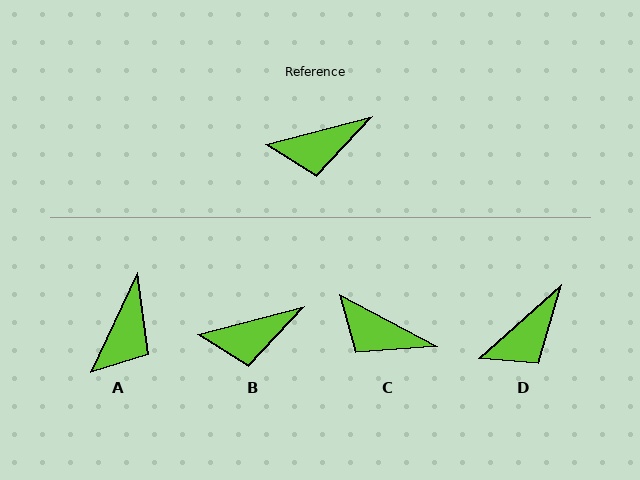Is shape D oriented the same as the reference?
No, it is off by about 27 degrees.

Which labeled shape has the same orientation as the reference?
B.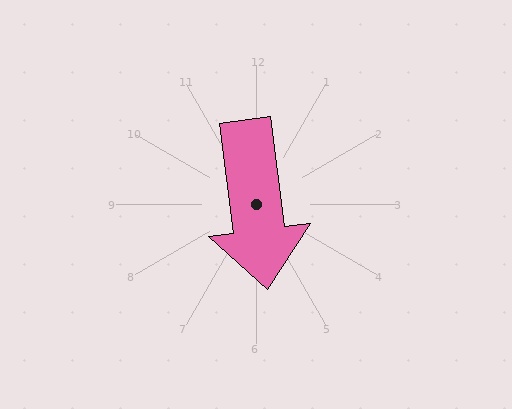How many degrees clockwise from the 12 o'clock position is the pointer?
Approximately 173 degrees.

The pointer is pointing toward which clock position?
Roughly 6 o'clock.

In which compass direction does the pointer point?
South.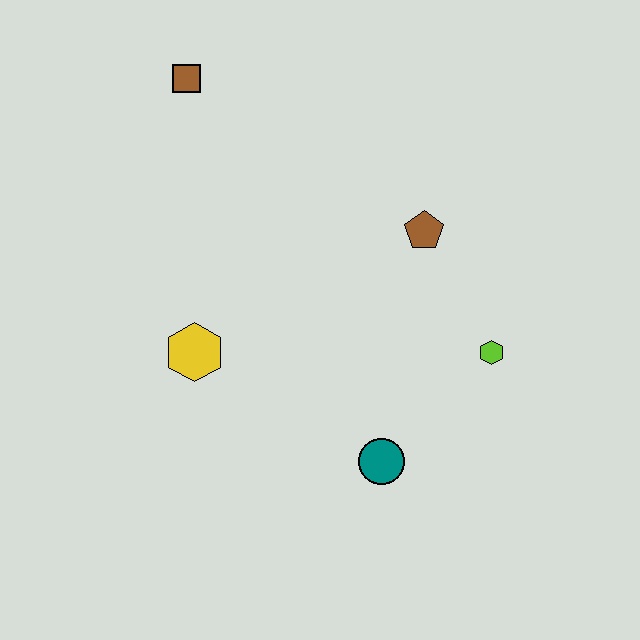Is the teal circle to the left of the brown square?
No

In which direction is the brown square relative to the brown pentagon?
The brown square is to the left of the brown pentagon.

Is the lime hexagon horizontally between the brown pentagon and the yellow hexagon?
No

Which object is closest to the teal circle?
The lime hexagon is closest to the teal circle.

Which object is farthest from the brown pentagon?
The brown square is farthest from the brown pentagon.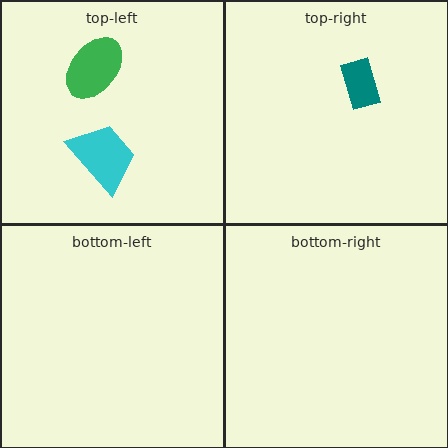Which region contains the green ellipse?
The top-left region.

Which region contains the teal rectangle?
The top-right region.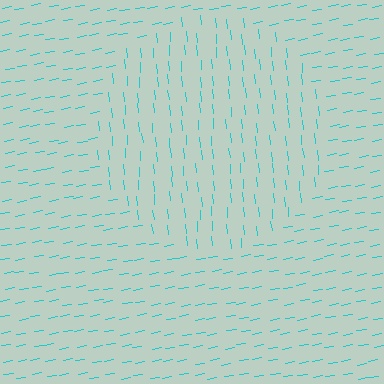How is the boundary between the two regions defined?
The boundary is defined purely by a change in line orientation (approximately 85 degrees difference). All lines are the same color and thickness.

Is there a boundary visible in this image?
Yes, there is a texture boundary formed by a change in line orientation.